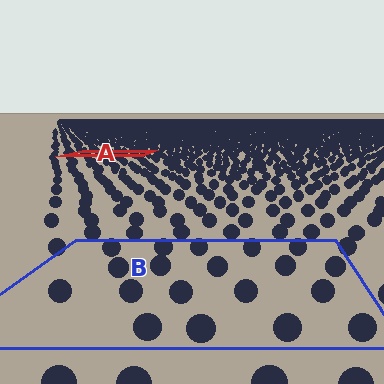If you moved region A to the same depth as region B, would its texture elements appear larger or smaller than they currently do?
They would appear larger. At a closer depth, the same texture elements are projected at a bigger on-screen size.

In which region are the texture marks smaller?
The texture marks are smaller in region A, because it is farther away.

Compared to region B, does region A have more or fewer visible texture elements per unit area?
Region A has more texture elements per unit area — they are packed more densely because it is farther away.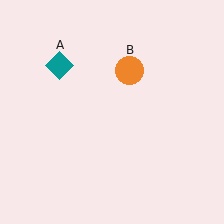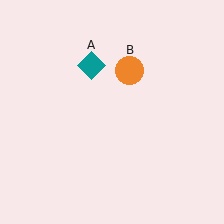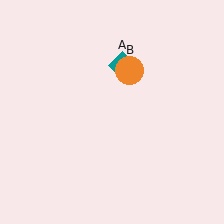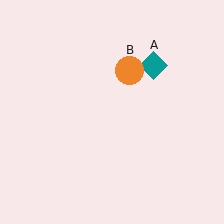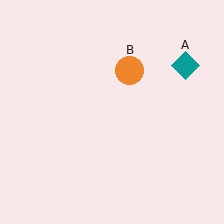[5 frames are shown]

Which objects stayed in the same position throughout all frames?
Orange circle (object B) remained stationary.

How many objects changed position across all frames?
1 object changed position: teal diamond (object A).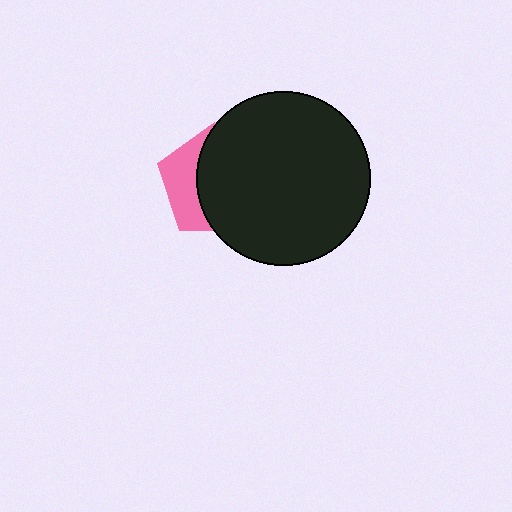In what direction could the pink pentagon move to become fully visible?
The pink pentagon could move left. That would shift it out from behind the black circle entirely.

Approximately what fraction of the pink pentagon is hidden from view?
Roughly 65% of the pink pentagon is hidden behind the black circle.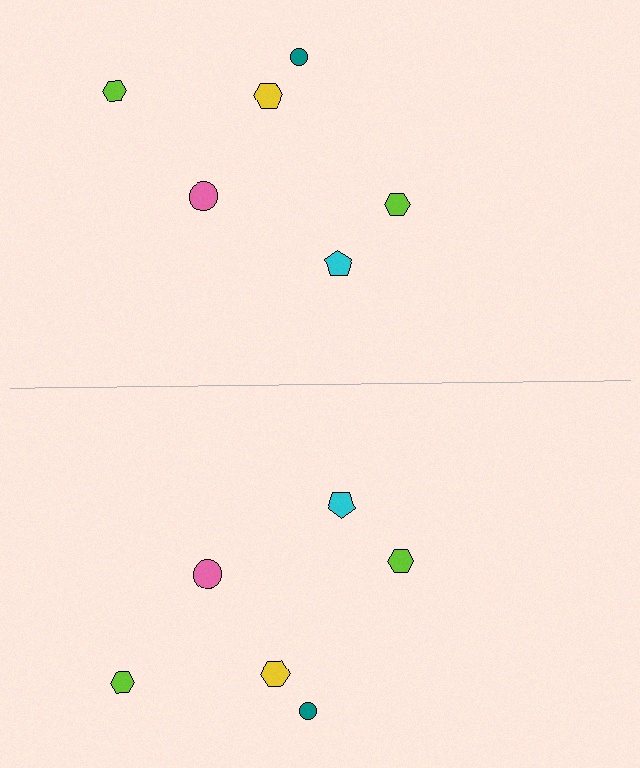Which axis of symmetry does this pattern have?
The pattern has a horizontal axis of symmetry running through the center of the image.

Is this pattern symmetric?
Yes, this pattern has bilateral (reflection) symmetry.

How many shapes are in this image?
There are 12 shapes in this image.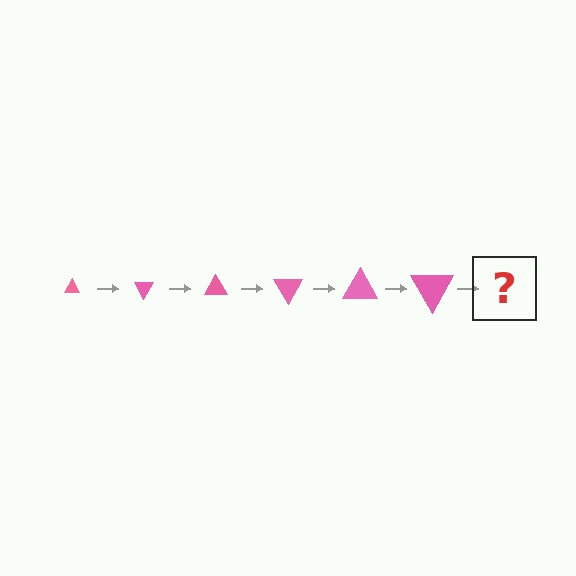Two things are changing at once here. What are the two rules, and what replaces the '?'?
The two rules are that the triangle grows larger each step and it rotates 60 degrees each step. The '?' should be a triangle, larger than the previous one and rotated 360 degrees from the start.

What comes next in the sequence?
The next element should be a triangle, larger than the previous one and rotated 360 degrees from the start.